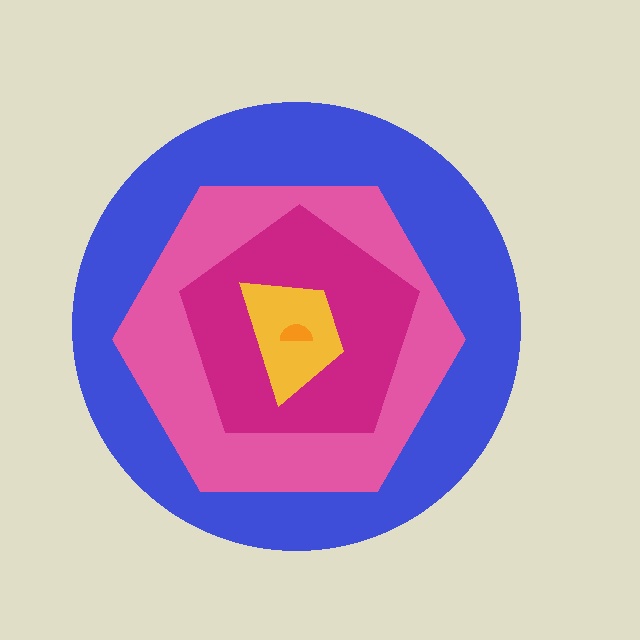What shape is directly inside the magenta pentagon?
The yellow trapezoid.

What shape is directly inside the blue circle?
The pink hexagon.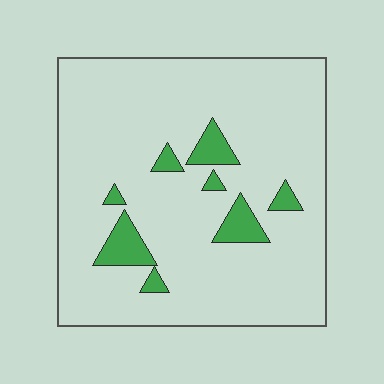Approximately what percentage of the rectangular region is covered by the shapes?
Approximately 10%.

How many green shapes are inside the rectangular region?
8.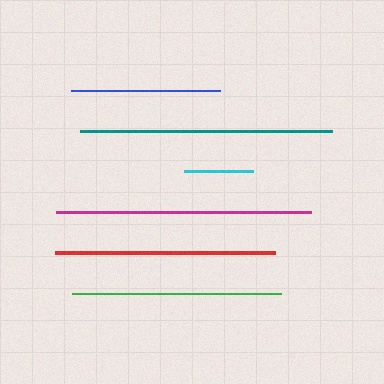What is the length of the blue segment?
The blue segment is approximately 149 pixels long.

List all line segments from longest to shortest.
From longest to shortest: magenta, teal, red, green, blue, cyan.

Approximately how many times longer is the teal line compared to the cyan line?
The teal line is approximately 3.6 times the length of the cyan line.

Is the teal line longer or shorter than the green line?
The teal line is longer than the green line.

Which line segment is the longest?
The magenta line is the longest at approximately 254 pixels.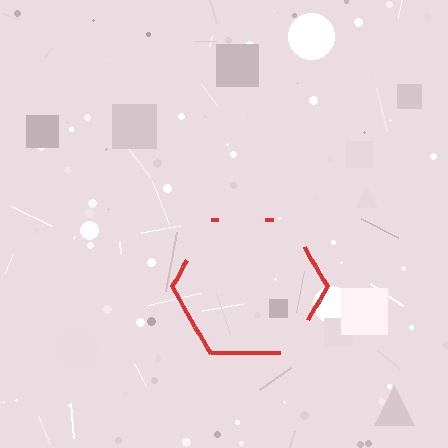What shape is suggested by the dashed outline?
The dashed outline suggests a hexagon.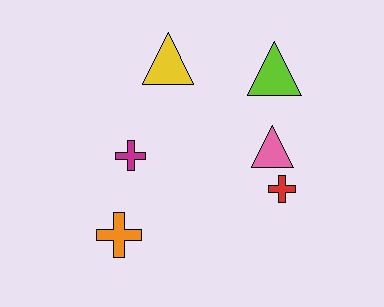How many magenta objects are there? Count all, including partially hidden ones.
There is 1 magenta object.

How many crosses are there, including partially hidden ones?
There are 3 crosses.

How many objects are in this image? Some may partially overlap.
There are 6 objects.